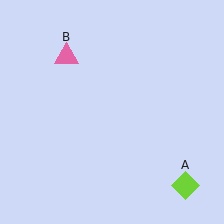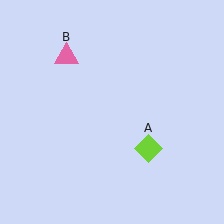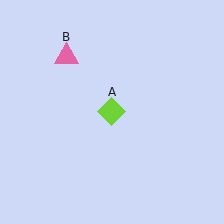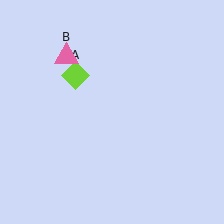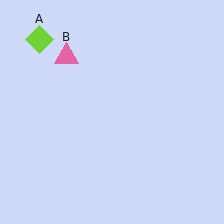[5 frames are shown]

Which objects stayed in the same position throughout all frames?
Pink triangle (object B) remained stationary.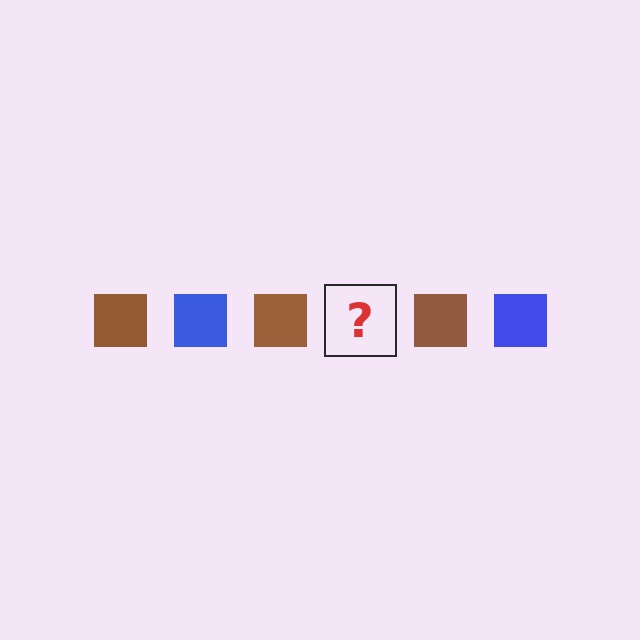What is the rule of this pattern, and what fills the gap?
The rule is that the pattern cycles through brown, blue squares. The gap should be filled with a blue square.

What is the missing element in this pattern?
The missing element is a blue square.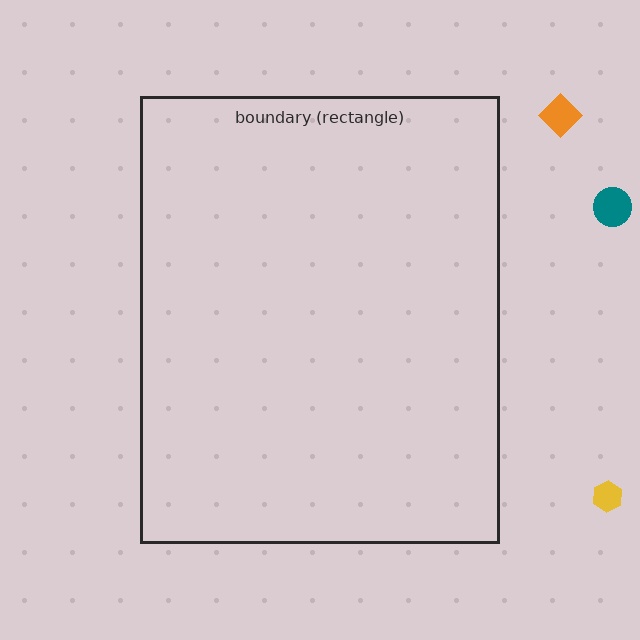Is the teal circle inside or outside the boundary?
Outside.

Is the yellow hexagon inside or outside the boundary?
Outside.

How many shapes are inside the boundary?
0 inside, 3 outside.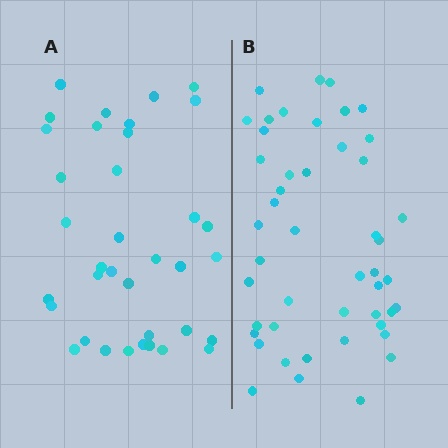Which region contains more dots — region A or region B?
Region B (the right region) has more dots.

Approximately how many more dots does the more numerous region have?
Region B has roughly 12 or so more dots than region A.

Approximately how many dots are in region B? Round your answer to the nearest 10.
About 50 dots. (The exact count is 47, which rounds to 50.)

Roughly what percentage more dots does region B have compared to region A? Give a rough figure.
About 30% more.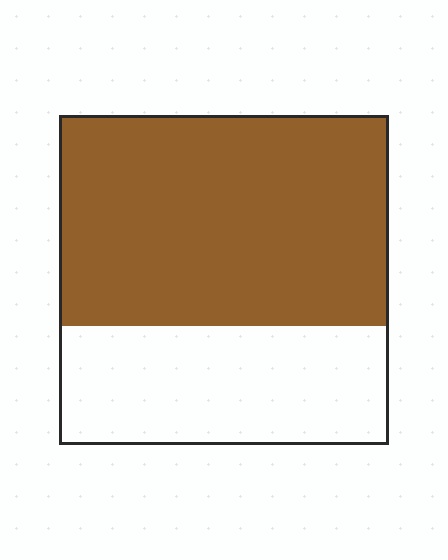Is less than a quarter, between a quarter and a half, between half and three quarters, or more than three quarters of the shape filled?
Between half and three quarters.